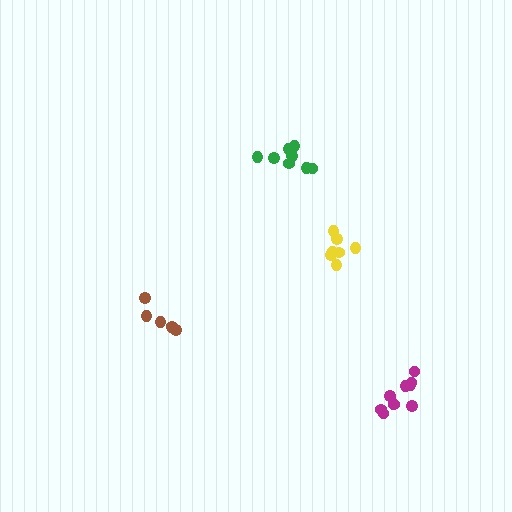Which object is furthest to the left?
The brown cluster is leftmost.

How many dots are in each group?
Group 1: 7 dots, Group 2: 6 dots, Group 3: 8 dots, Group 4: 10 dots (31 total).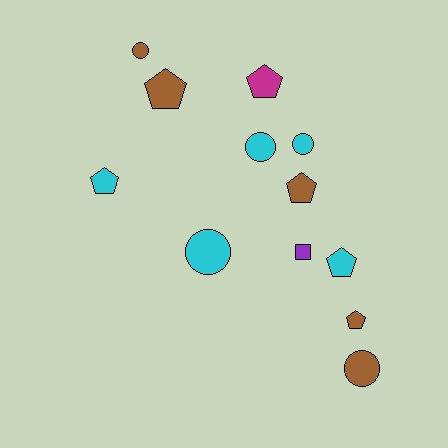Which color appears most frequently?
Brown, with 5 objects.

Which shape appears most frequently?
Pentagon, with 6 objects.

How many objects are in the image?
There are 12 objects.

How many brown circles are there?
There are 2 brown circles.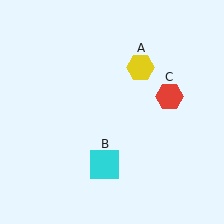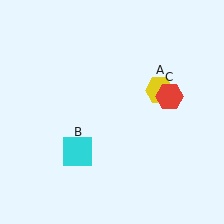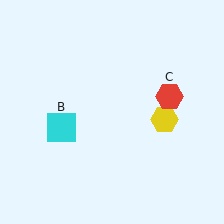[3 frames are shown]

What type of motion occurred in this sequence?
The yellow hexagon (object A), cyan square (object B) rotated clockwise around the center of the scene.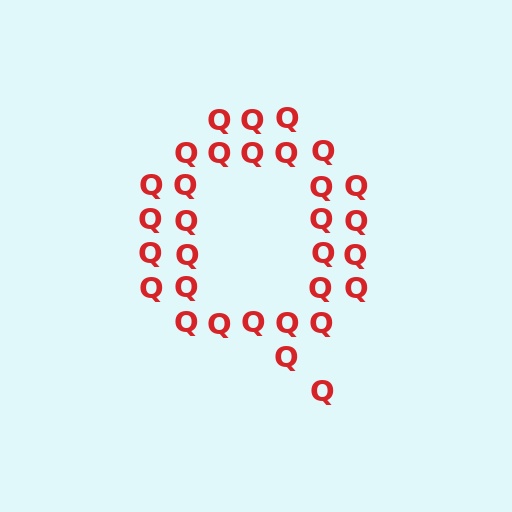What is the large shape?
The large shape is the letter Q.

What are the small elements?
The small elements are letter Q's.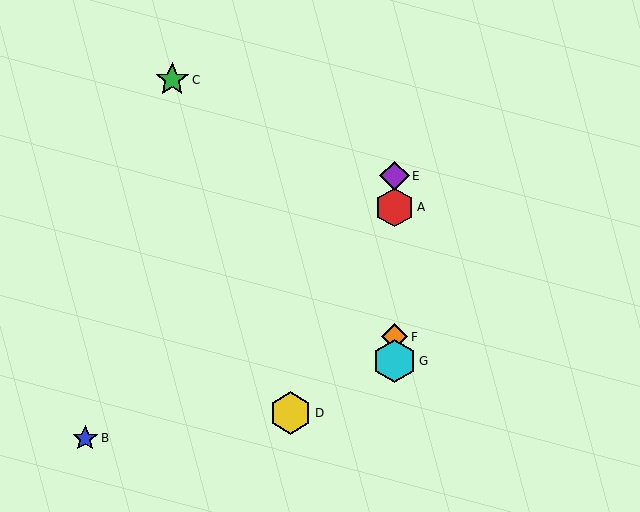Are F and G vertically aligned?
Yes, both are at x≈395.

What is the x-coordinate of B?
Object B is at x≈85.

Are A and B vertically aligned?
No, A is at x≈395 and B is at x≈85.